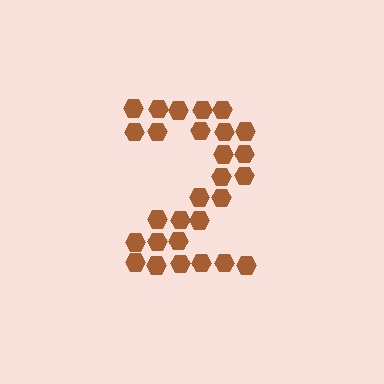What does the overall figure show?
The overall figure shows the digit 2.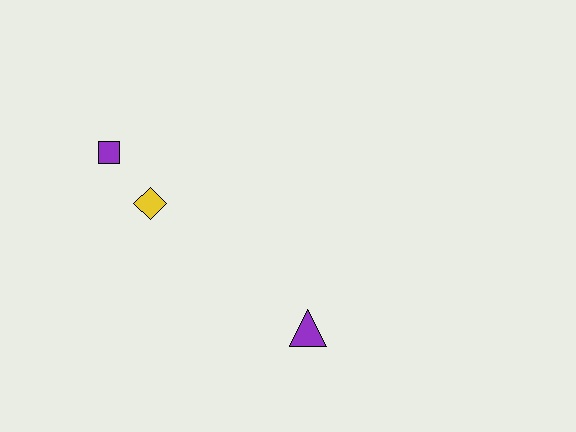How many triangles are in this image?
There is 1 triangle.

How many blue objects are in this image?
There are no blue objects.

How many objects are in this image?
There are 3 objects.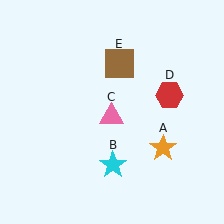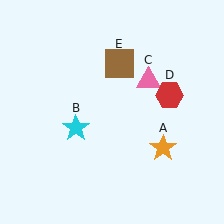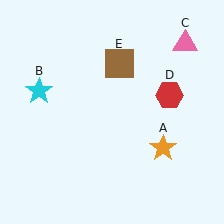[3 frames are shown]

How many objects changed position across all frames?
2 objects changed position: cyan star (object B), pink triangle (object C).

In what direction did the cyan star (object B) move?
The cyan star (object B) moved up and to the left.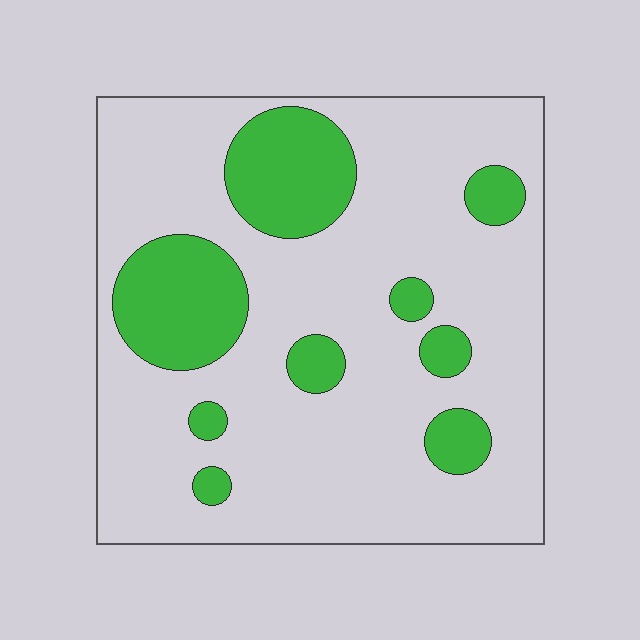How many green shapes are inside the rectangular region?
9.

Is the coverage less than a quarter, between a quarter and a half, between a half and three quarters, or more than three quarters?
Less than a quarter.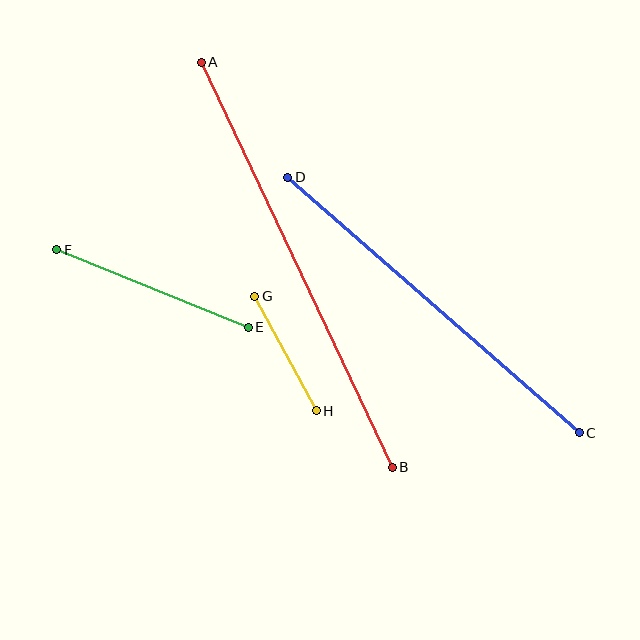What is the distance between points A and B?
The distance is approximately 448 pixels.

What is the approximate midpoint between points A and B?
The midpoint is at approximately (297, 265) pixels.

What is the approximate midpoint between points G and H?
The midpoint is at approximately (286, 354) pixels.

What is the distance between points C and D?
The distance is approximately 388 pixels.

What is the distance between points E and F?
The distance is approximately 207 pixels.